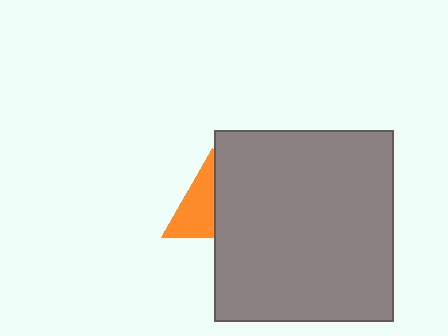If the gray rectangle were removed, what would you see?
You would see the complete orange triangle.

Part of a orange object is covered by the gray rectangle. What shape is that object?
It is a triangle.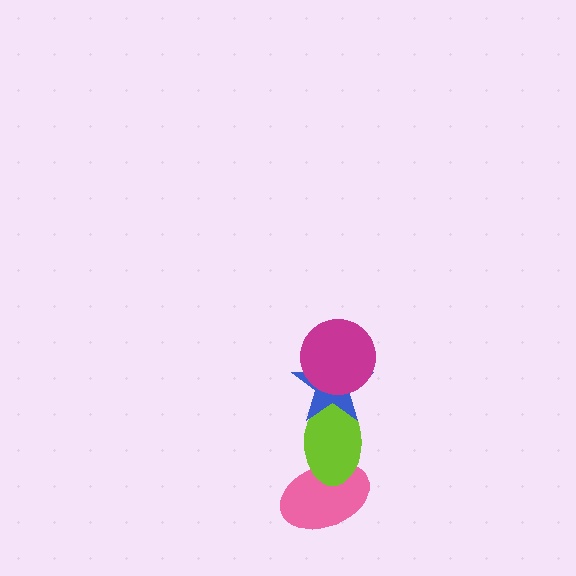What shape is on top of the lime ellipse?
The blue star is on top of the lime ellipse.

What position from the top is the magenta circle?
The magenta circle is 1st from the top.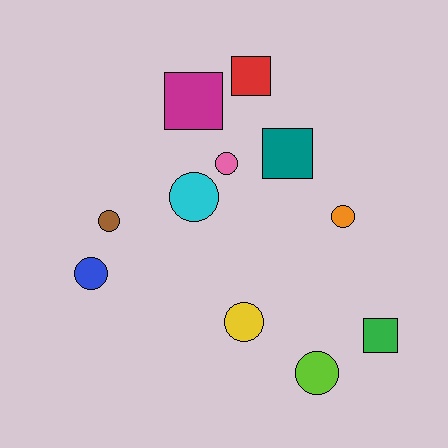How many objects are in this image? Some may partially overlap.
There are 11 objects.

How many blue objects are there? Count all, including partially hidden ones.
There is 1 blue object.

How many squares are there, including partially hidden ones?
There are 4 squares.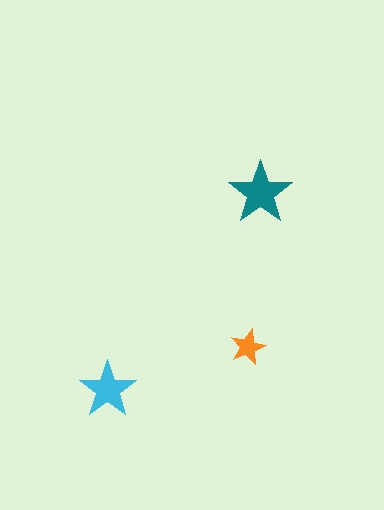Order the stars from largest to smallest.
the teal one, the cyan one, the orange one.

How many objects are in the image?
There are 3 objects in the image.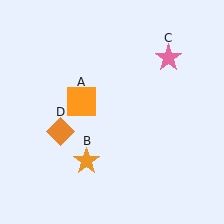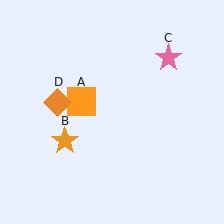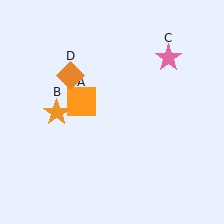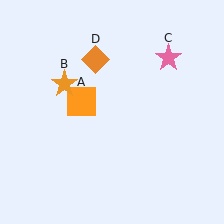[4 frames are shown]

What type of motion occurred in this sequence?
The orange star (object B), orange diamond (object D) rotated clockwise around the center of the scene.